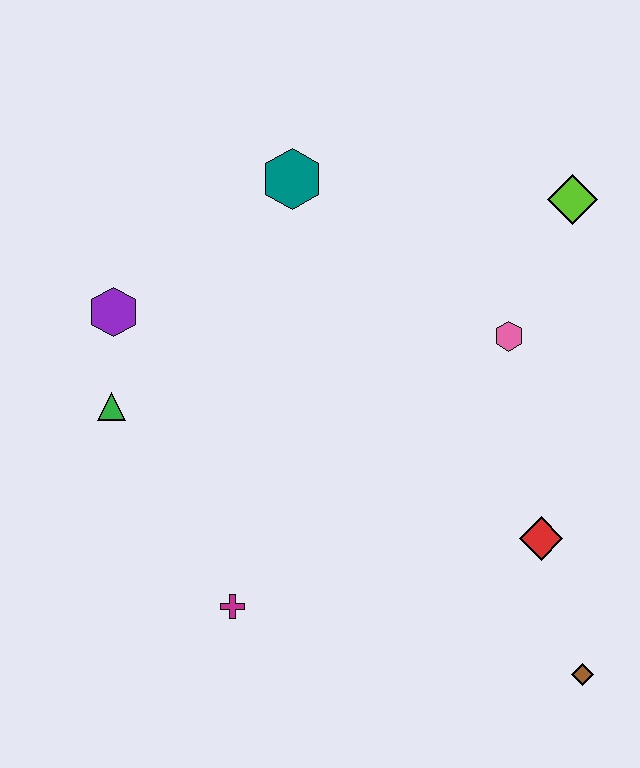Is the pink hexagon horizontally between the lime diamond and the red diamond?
No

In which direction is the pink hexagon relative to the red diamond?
The pink hexagon is above the red diamond.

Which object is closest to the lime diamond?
The pink hexagon is closest to the lime diamond.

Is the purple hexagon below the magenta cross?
No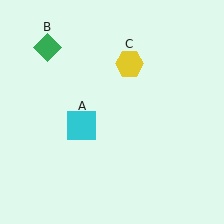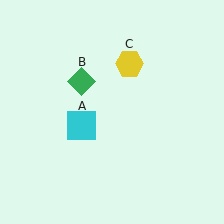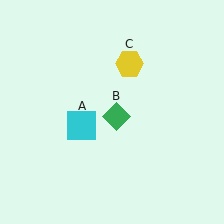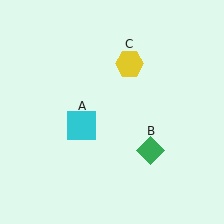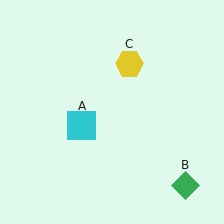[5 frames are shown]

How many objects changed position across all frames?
1 object changed position: green diamond (object B).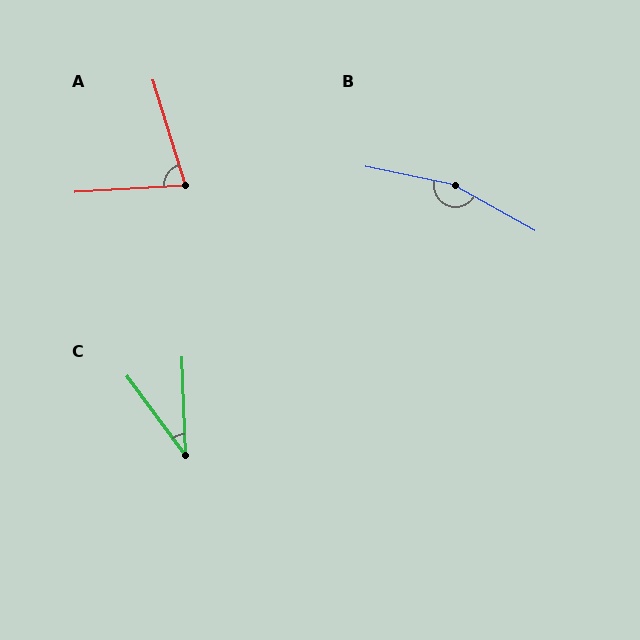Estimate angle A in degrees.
Approximately 76 degrees.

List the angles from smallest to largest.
C (34°), A (76°), B (162°).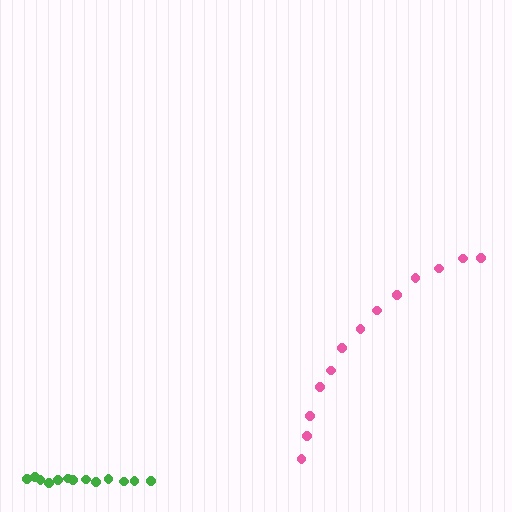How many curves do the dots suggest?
There are 2 distinct paths.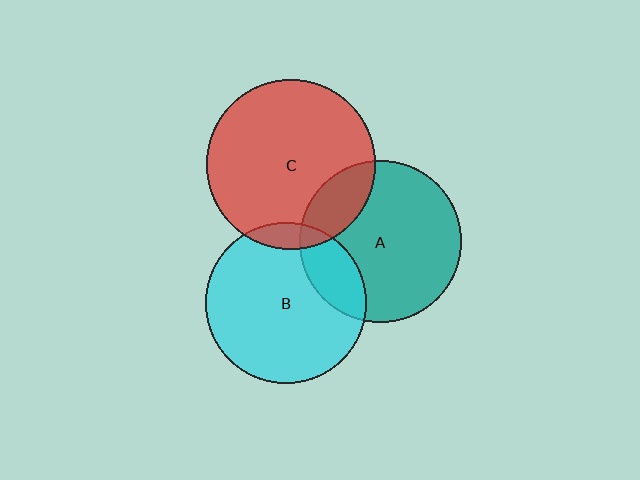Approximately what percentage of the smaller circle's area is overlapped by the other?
Approximately 20%.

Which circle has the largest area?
Circle C (red).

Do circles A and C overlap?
Yes.